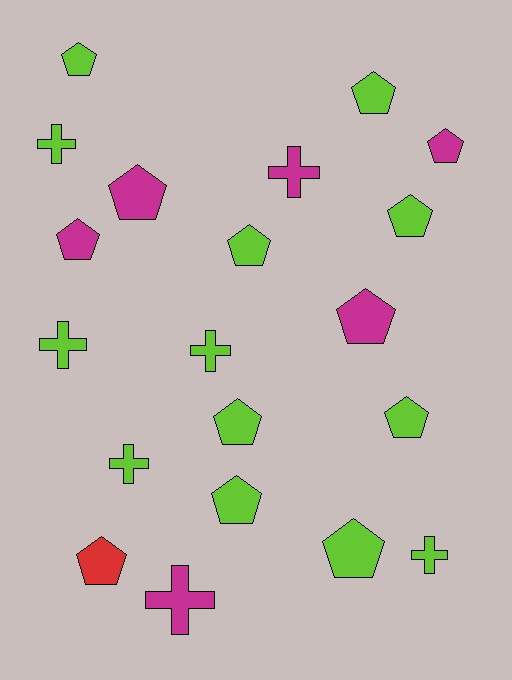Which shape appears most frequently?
Pentagon, with 13 objects.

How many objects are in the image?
There are 20 objects.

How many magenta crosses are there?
There are 2 magenta crosses.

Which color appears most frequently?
Lime, with 13 objects.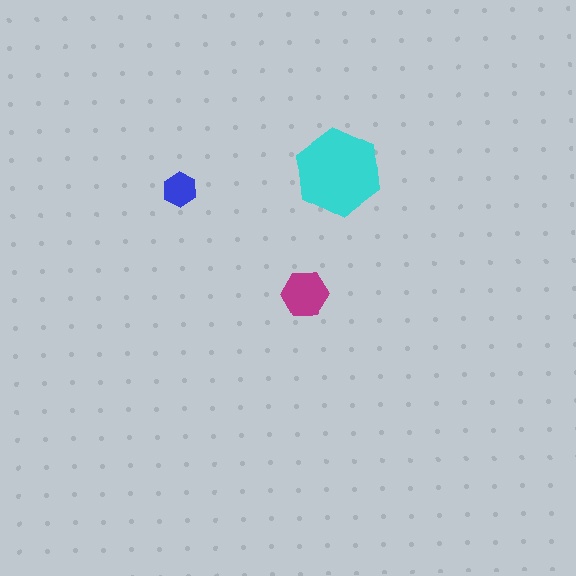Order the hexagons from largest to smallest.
the cyan one, the magenta one, the blue one.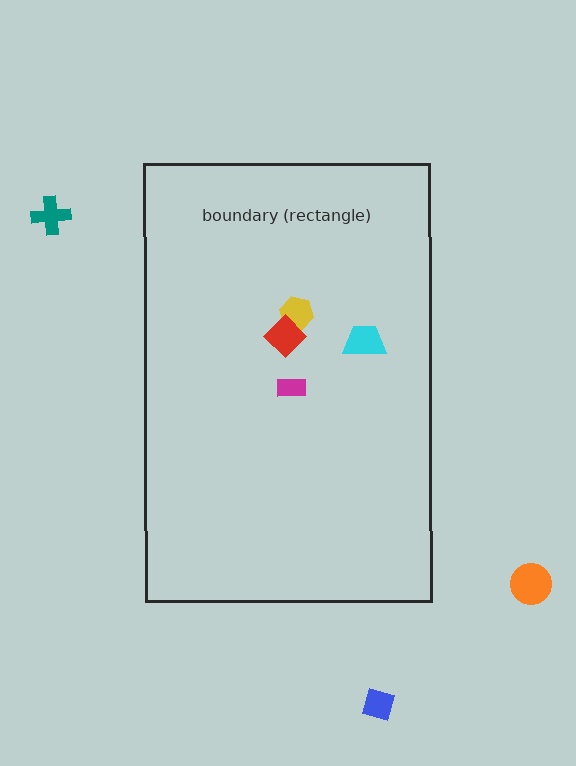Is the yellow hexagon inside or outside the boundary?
Inside.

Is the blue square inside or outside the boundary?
Outside.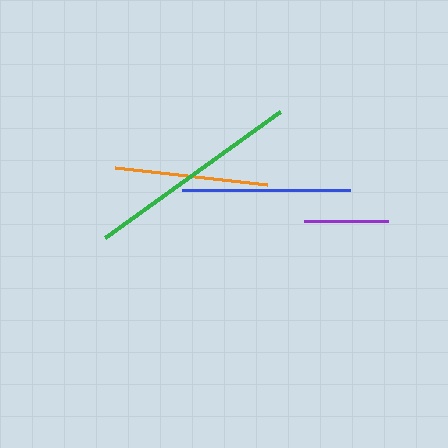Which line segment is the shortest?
The purple line is the shortest at approximately 84 pixels.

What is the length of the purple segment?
The purple segment is approximately 84 pixels long.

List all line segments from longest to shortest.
From longest to shortest: green, blue, orange, purple.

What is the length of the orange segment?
The orange segment is approximately 153 pixels long.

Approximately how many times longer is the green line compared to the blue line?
The green line is approximately 1.3 times the length of the blue line.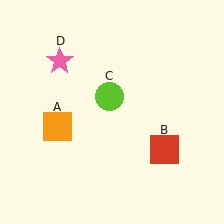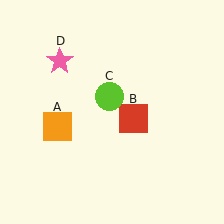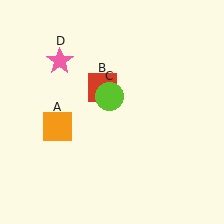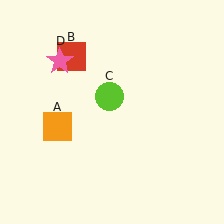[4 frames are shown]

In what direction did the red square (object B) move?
The red square (object B) moved up and to the left.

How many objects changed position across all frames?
1 object changed position: red square (object B).